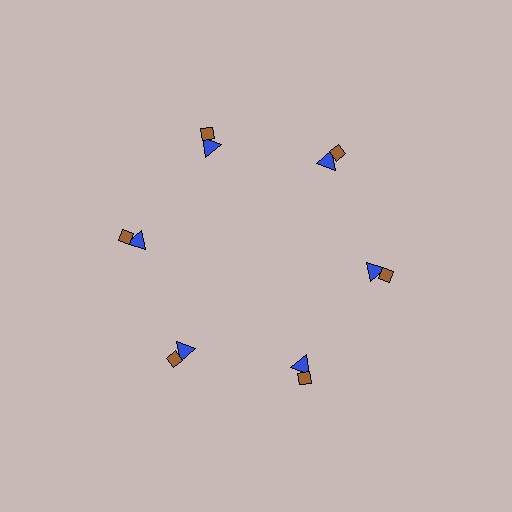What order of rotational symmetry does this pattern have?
This pattern has 6-fold rotational symmetry.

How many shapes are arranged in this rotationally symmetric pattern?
There are 12 shapes, arranged in 6 groups of 2.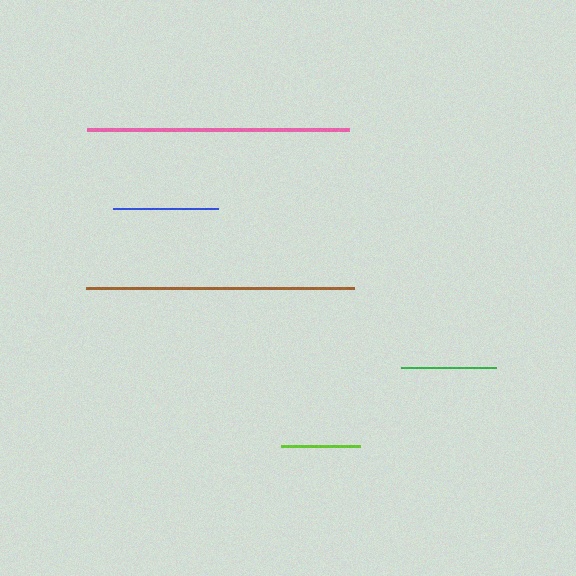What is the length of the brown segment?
The brown segment is approximately 268 pixels long.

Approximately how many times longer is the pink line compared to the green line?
The pink line is approximately 2.8 times the length of the green line.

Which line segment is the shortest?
The lime line is the shortest at approximately 79 pixels.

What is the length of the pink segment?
The pink segment is approximately 262 pixels long.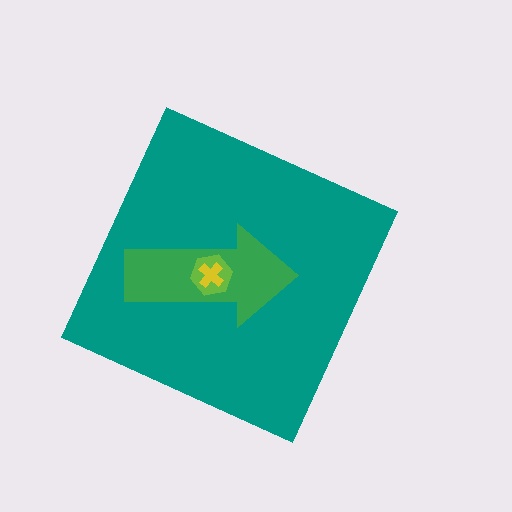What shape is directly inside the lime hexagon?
The yellow cross.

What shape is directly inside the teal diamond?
The green arrow.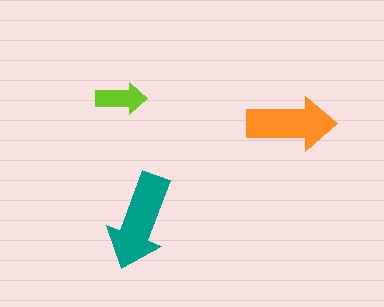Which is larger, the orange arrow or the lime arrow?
The orange one.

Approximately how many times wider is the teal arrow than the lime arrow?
About 2 times wider.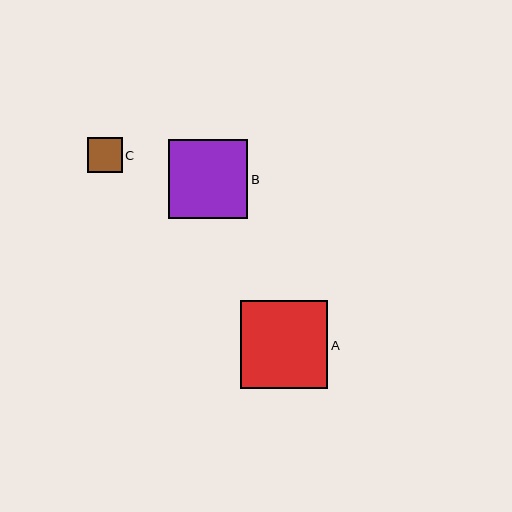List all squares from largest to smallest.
From largest to smallest: A, B, C.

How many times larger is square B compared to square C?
Square B is approximately 2.3 times the size of square C.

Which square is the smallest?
Square C is the smallest with a size of approximately 35 pixels.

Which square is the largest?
Square A is the largest with a size of approximately 87 pixels.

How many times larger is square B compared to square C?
Square B is approximately 2.3 times the size of square C.